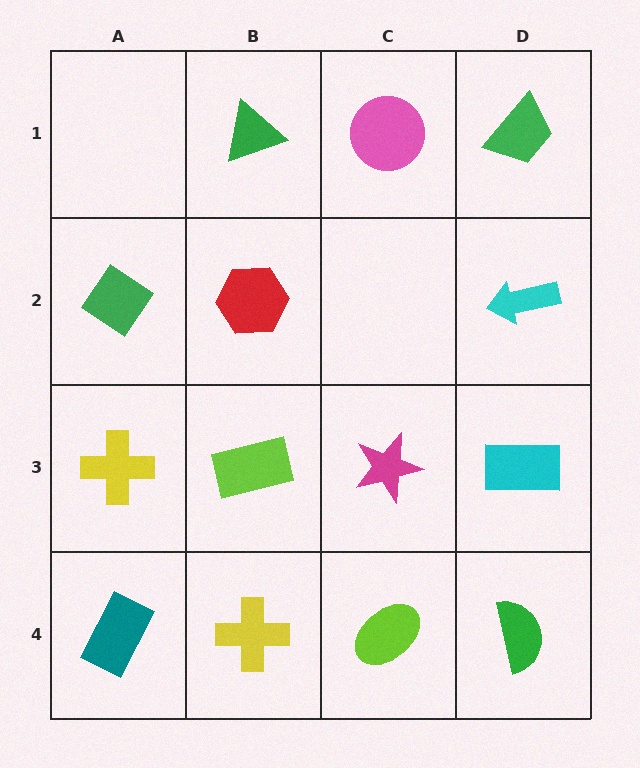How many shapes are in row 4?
4 shapes.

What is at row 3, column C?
A magenta star.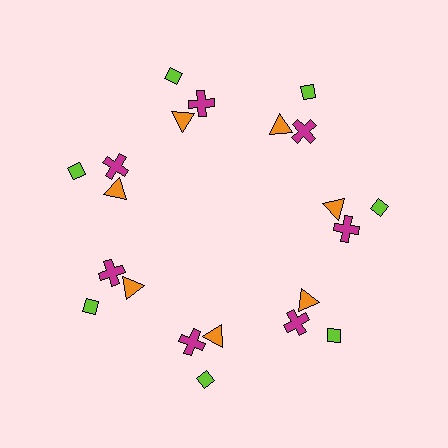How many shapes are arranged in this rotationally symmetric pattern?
There are 21 shapes, arranged in 7 groups of 3.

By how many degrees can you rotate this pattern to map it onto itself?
The pattern maps onto itself every 51 degrees of rotation.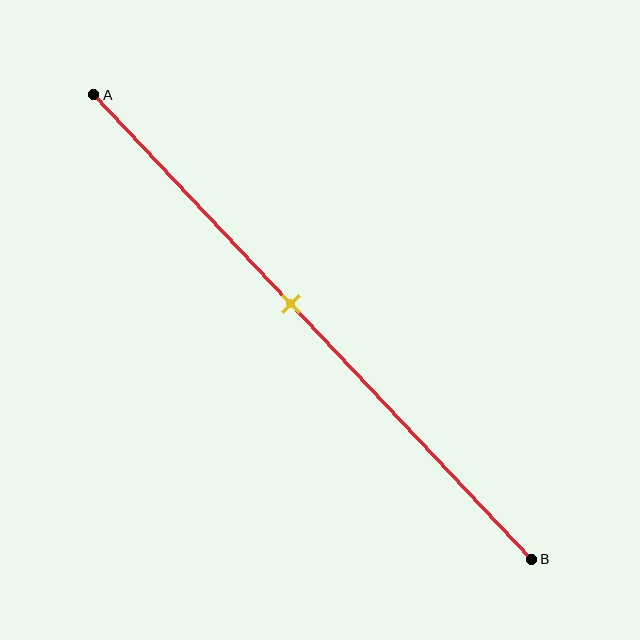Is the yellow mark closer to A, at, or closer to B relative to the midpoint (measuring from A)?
The yellow mark is closer to point A than the midpoint of segment AB.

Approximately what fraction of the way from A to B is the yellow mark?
The yellow mark is approximately 45% of the way from A to B.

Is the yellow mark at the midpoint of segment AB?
No, the mark is at about 45% from A, not at the 50% midpoint.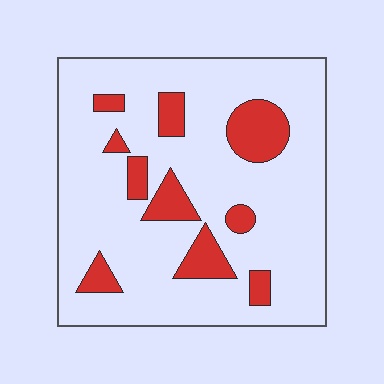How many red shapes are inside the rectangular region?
10.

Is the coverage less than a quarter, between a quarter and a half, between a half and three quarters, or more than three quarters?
Less than a quarter.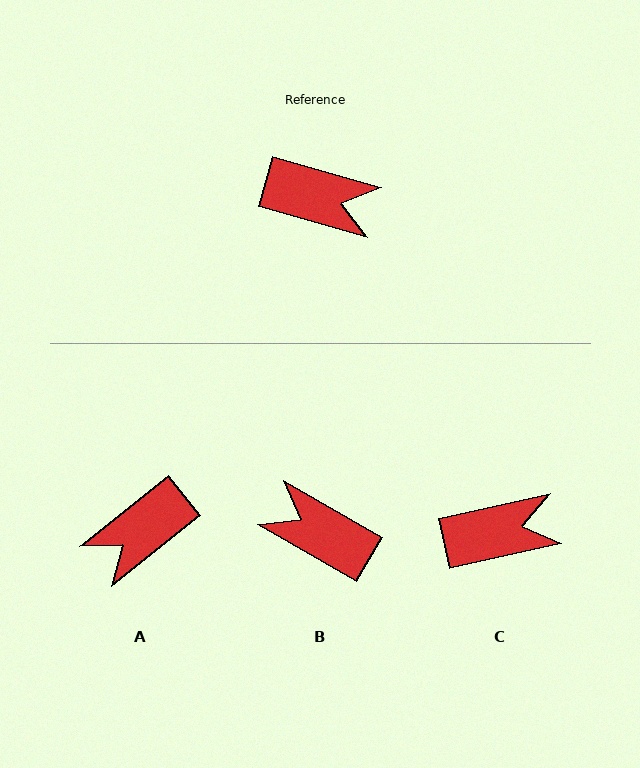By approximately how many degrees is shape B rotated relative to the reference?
Approximately 166 degrees counter-clockwise.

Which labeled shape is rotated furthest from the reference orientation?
B, about 166 degrees away.